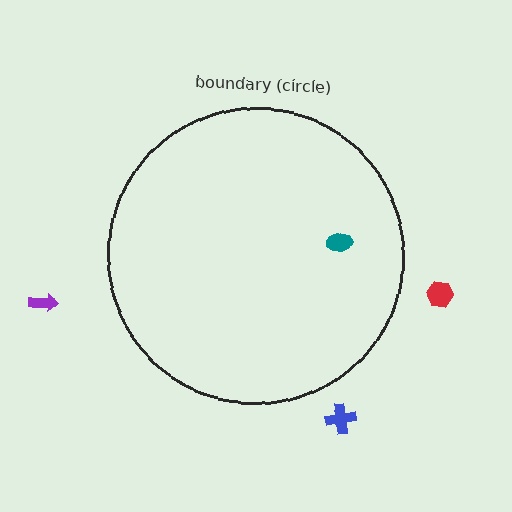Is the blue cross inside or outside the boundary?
Outside.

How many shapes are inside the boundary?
1 inside, 3 outside.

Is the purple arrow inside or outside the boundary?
Outside.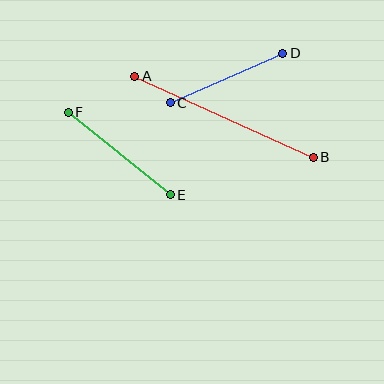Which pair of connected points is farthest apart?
Points A and B are farthest apart.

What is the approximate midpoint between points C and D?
The midpoint is at approximately (227, 78) pixels.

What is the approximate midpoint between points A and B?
The midpoint is at approximately (224, 117) pixels.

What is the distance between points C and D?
The distance is approximately 123 pixels.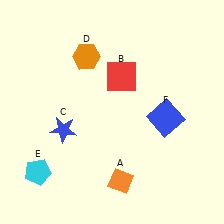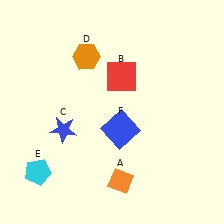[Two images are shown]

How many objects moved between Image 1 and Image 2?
1 object moved between the two images.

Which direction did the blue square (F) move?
The blue square (F) moved left.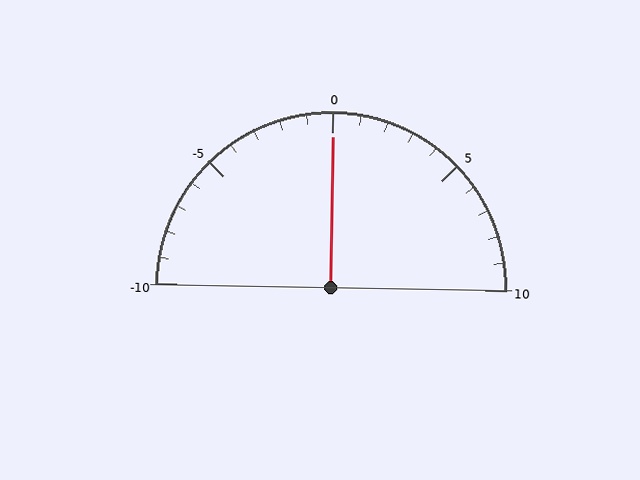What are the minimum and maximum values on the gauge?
The gauge ranges from -10 to 10.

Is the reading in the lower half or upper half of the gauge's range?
The reading is in the upper half of the range (-10 to 10).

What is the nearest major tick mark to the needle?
The nearest major tick mark is 0.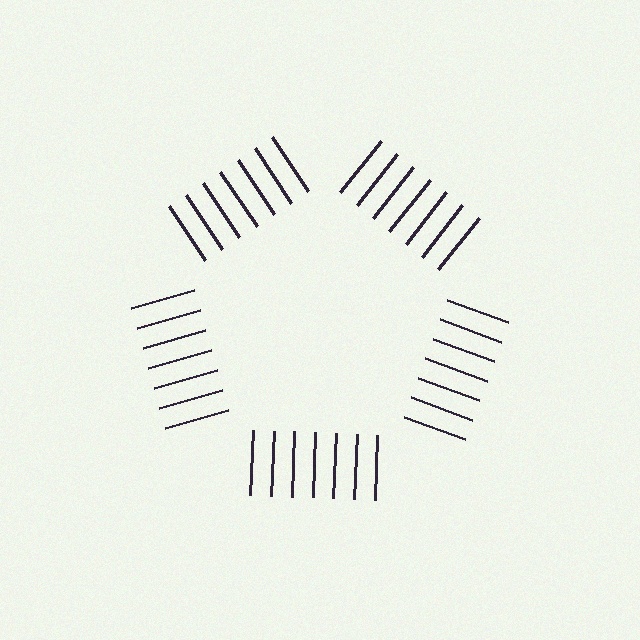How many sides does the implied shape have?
5 sides — the line-ends trace a pentagon.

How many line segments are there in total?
35 — 7 along each of the 5 edges.